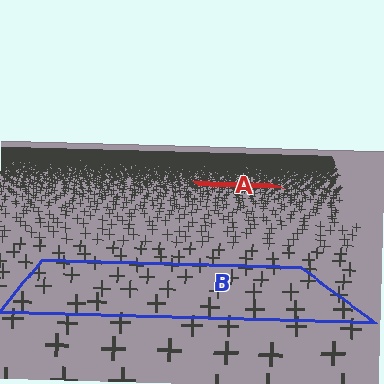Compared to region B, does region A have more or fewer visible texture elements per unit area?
Region A has more texture elements per unit area — they are packed more densely because it is farther away.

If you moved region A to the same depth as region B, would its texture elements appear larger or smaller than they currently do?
They would appear larger. At a closer depth, the same texture elements are projected at a bigger on-screen size.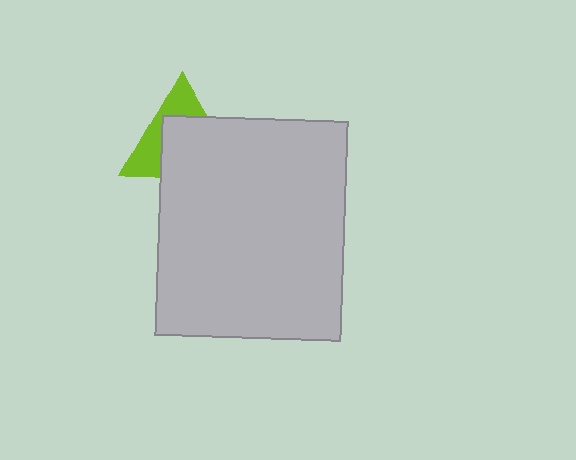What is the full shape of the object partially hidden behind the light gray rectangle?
The partially hidden object is a lime triangle.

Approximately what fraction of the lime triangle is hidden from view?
Roughly 60% of the lime triangle is hidden behind the light gray rectangle.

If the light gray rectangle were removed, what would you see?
You would see the complete lime triangle.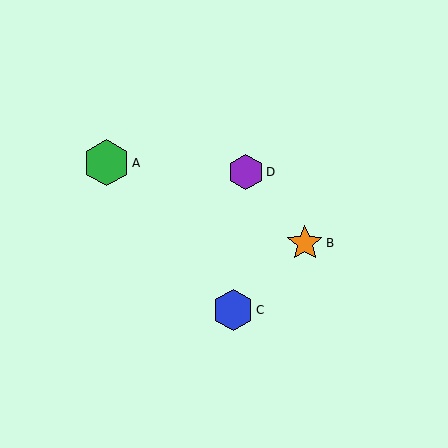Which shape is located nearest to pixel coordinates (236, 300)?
The blue hexagon (labeled C) at (233, 310) is nearest to that location.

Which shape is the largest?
The green hexagon (labeled A) is the largest.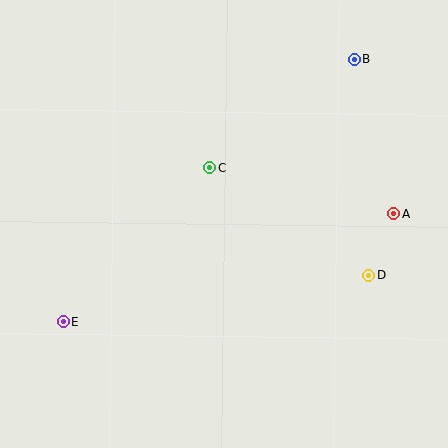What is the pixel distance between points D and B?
The distance between D and B is 217 pixels.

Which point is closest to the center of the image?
Point C at (210, 167) is closest to the center.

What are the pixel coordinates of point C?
Point C is at (210, 167).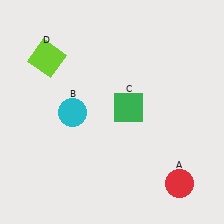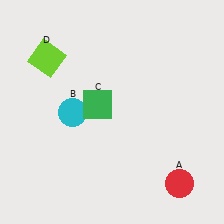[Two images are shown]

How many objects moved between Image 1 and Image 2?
1 object moved between the two images.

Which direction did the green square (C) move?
The green square (C) moved left.